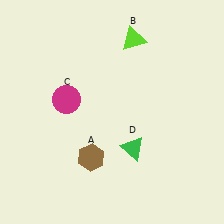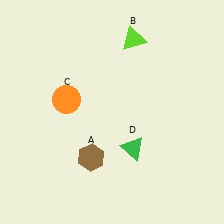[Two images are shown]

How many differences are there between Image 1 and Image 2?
There is 1 difference between the two images.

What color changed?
The circle (C) changed from magenta in Image 1 to orange in Image 2.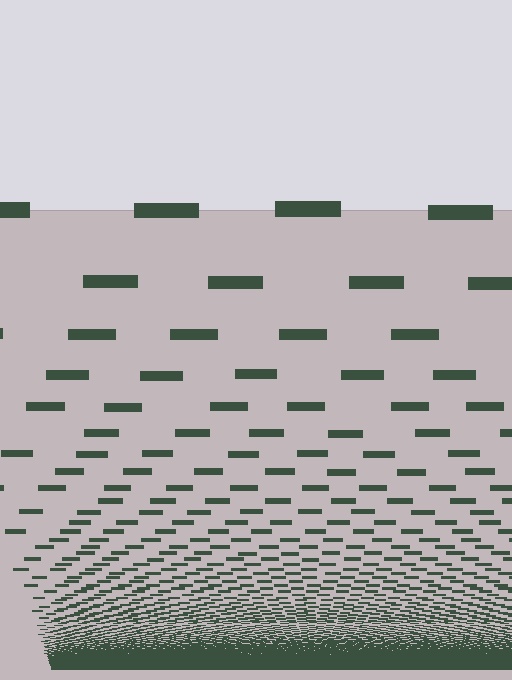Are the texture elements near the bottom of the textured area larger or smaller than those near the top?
Smaller. The gradient is inverted — elements near the bottom are smaller and denser.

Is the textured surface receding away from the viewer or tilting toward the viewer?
The surface appears to tilt toward the viewer. Texture elements get larger and sparser toward the top.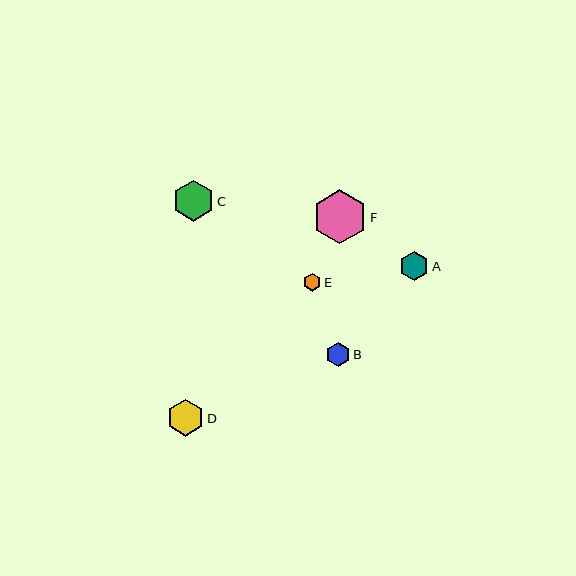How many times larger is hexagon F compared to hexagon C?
Hexagon F is approximately 1.3 times the size of hexagon C.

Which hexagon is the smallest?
Hexagon E is the smallest with a size of approximately 18 pixels.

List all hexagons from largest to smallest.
From largest to smallest: F, C, D, A, B, E.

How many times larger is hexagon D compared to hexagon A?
Hexagon D is approximately 1.3 times the size of hexagon A.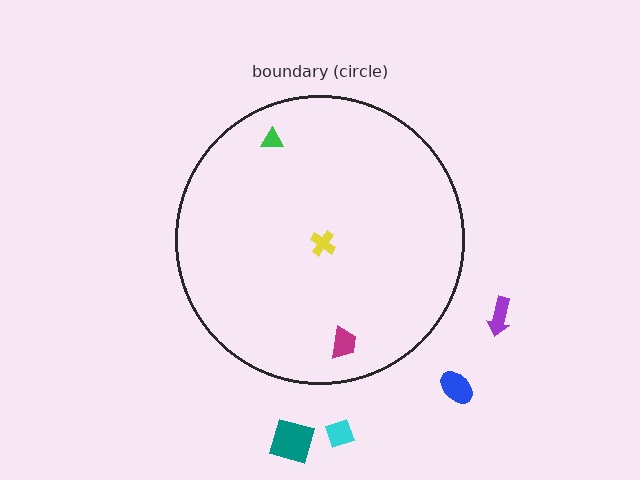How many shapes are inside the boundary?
3 inside, 4 outside.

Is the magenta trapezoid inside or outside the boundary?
Inside.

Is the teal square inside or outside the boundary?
Outside.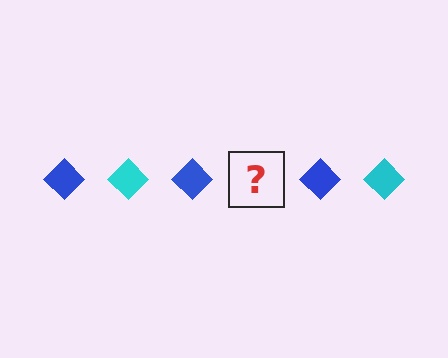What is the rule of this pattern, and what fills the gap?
The rule is that the pattern cycles through blue, cyan diamonds. The gap should be filled with a cyan diamond.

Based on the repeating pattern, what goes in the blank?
The blank should be a cyan diamond.